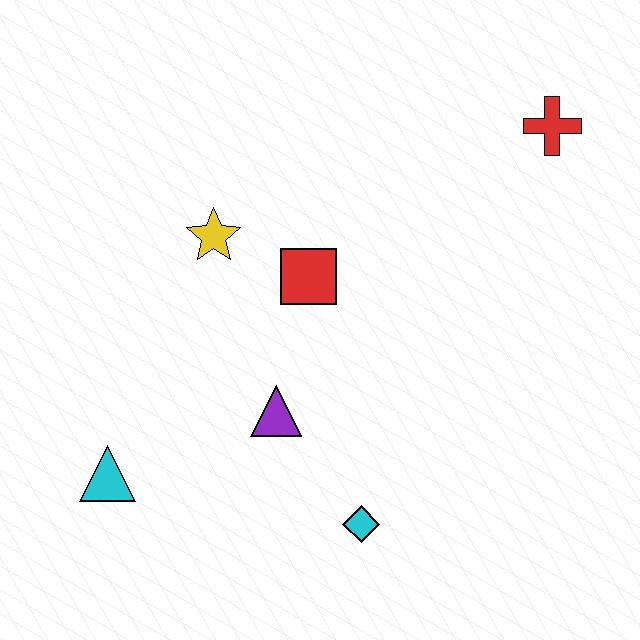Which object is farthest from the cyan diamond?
The red cross is farthest from the cyan diamond.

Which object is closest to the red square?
The yellow star is closest to the red square.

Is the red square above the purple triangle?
Yes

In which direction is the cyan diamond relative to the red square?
The cyan diamond is below the red square.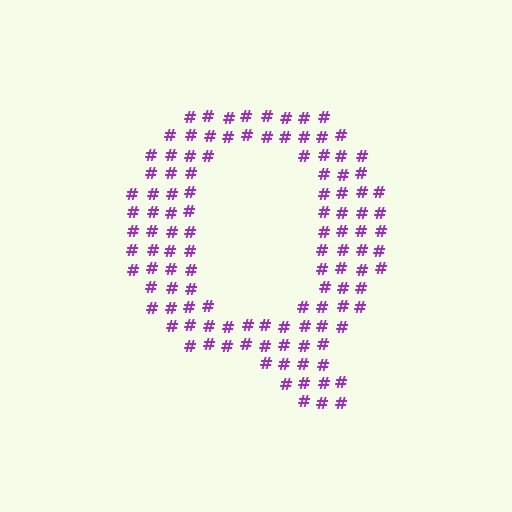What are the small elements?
The small elements are hash symbols.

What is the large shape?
The large shape is the letter Q.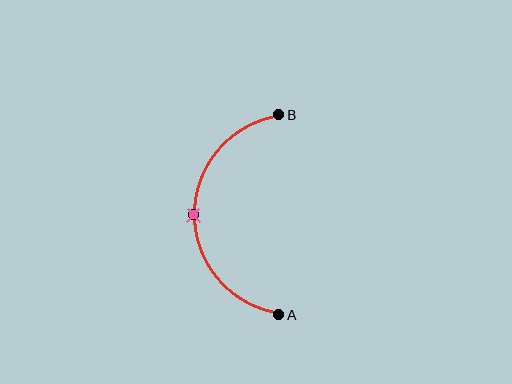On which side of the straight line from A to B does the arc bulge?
The arc bulges to the left of the straight line connecting A and B.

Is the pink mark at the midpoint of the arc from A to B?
Yes. The pink mark lies on the arc at equal arc-length from both A and B — it is the arc midpoint.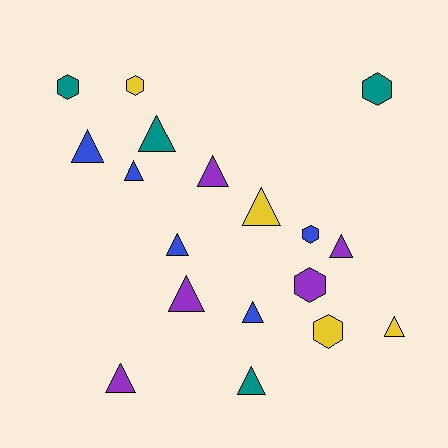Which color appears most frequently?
Blue, with 5 objects.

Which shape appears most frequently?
Triangle, with 12 objects.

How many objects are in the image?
There are 18 objects.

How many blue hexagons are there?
There is 1 blue hexagon.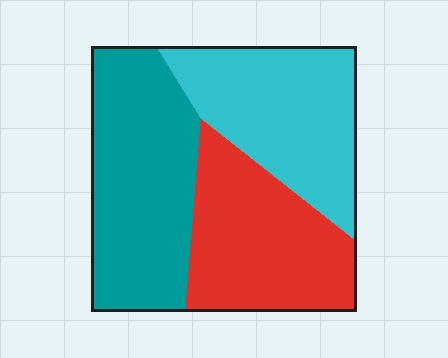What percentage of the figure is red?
Red covers around 30% of the figure.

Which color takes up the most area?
Teal, at roughly 35%.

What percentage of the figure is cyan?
Cyan covers roughly 30% of the figure.